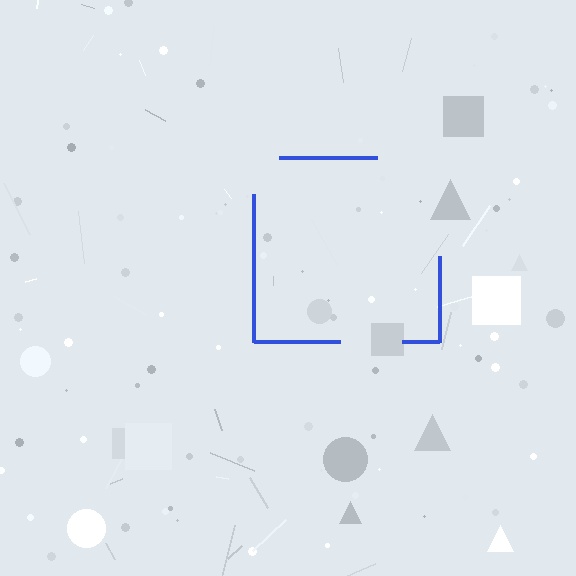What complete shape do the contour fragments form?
The contour fragments form a square.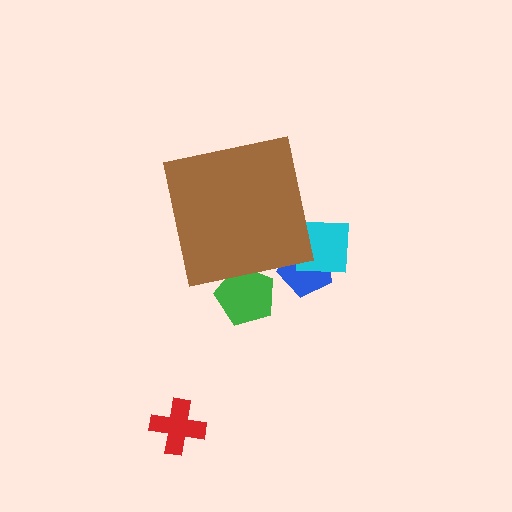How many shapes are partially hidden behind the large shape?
3 shapes are partially hidden.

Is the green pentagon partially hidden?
Yes, the green pentagon is partially hidden behind the brown square.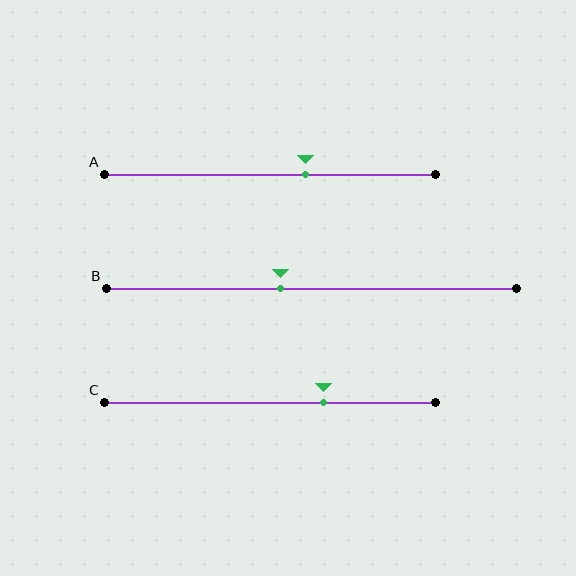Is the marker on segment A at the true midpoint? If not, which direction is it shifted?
No, the marker on segment A is shifted to the right by about 11% of the segment length.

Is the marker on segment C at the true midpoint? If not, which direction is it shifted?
No, the marker on segment C is shifted to the right by about 16% of the segment length.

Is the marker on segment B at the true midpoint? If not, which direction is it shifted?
No, the marker on segment B is shifted to the left by about 7% of the segment length.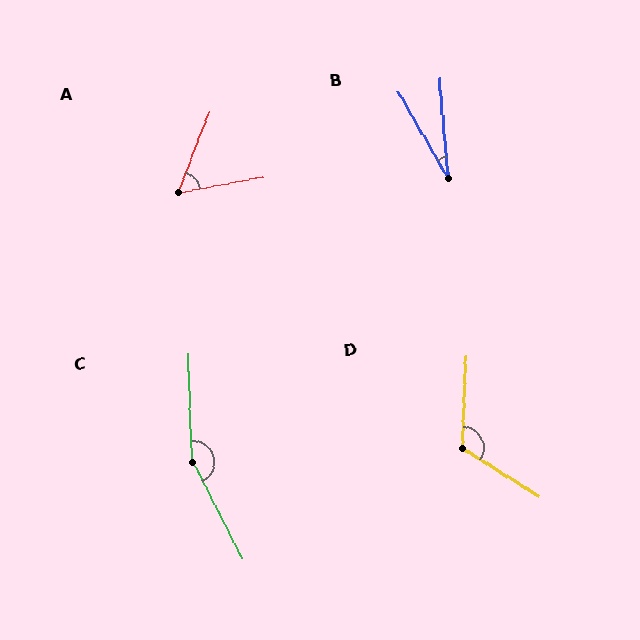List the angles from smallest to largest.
B (25°), A (58°), D (120°), C (155°).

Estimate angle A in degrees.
Approximately 58 degrees.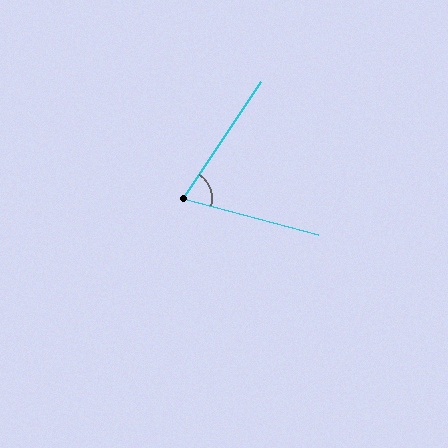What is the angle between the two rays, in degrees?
Approximately 72 degrees.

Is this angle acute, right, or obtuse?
It is acute.